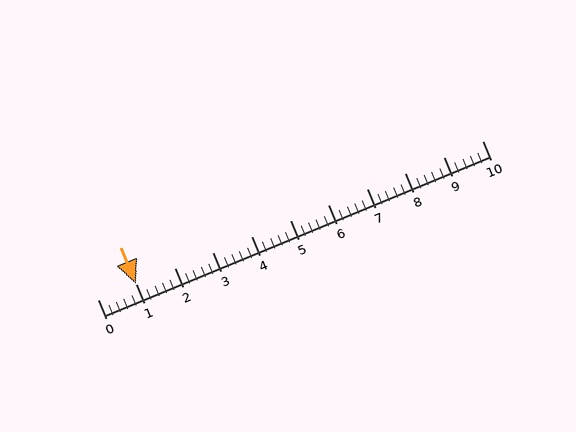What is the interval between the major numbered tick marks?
The major tick marks are spaced 1 units apart.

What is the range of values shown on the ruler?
The ruler shows values from 0 to 10.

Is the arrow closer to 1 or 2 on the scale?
The arrow is closer to 1.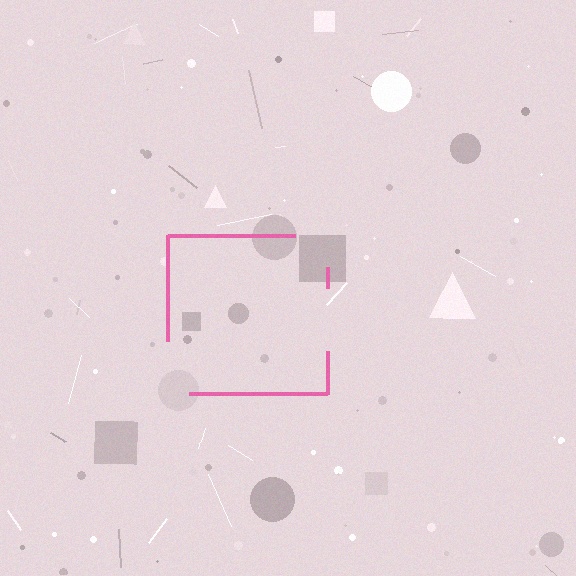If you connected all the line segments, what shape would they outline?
They would outline a square.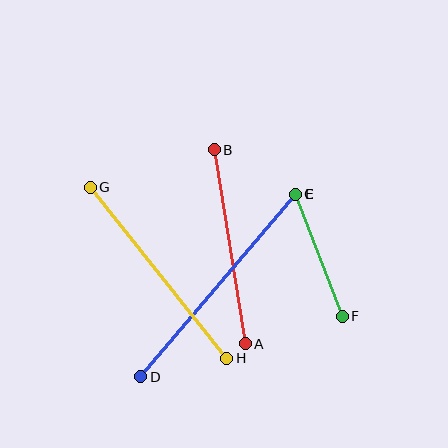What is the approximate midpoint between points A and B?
The midpoint is at approximately (230, 247) pixels.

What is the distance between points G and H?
The distance is approximately 219 pixels.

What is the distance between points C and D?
The distance is approximately 239 pixels.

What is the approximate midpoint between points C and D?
The midpoint is at approximately (218, 285) pixels.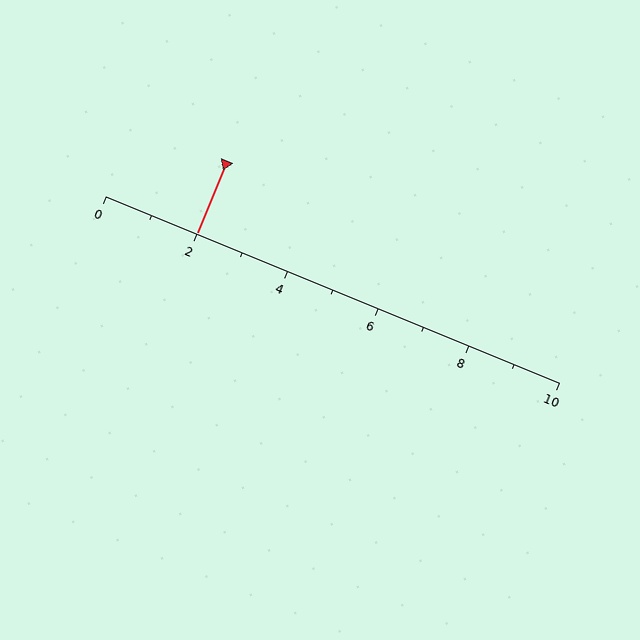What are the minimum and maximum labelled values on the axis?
The axis runs from 0 to 10.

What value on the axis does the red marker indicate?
The marker indicates approximately 2.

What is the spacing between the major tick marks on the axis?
The major ticks are spaced 2 apart.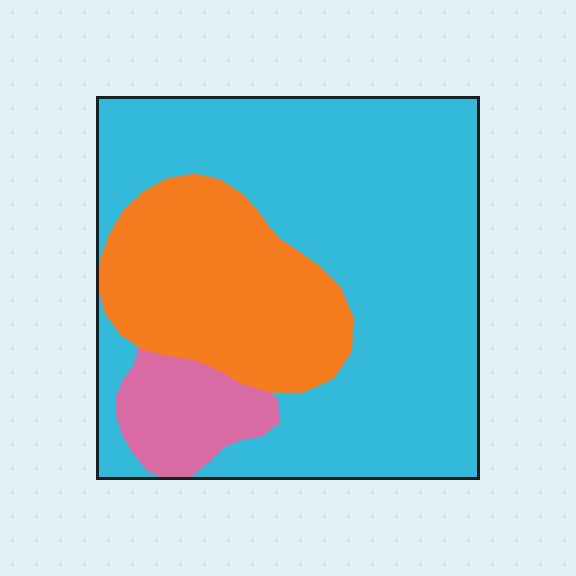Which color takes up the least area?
Pink, at roughly 10%.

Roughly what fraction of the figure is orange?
Orange takes up about one quarter (1/4) of the figure.